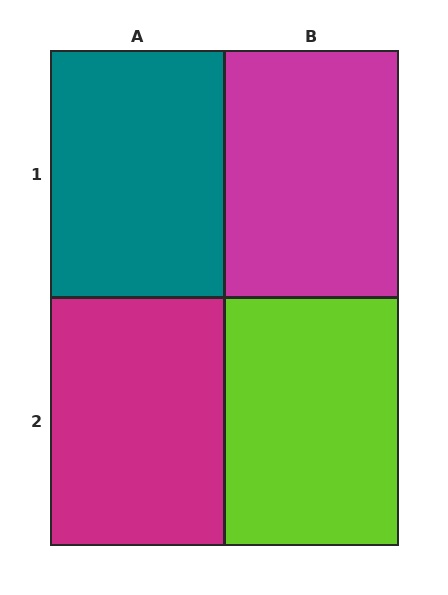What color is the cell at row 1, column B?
Magenta.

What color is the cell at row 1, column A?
Teal.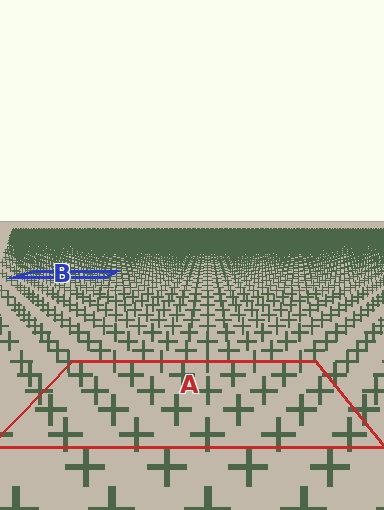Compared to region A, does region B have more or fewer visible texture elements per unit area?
Region B has more texture elements per unit area — they are packed more densely because it is farther away.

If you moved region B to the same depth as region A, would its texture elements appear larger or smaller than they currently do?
They would appear larger. At a closer depth, the same texture elements are projected at a bigger on-screen size.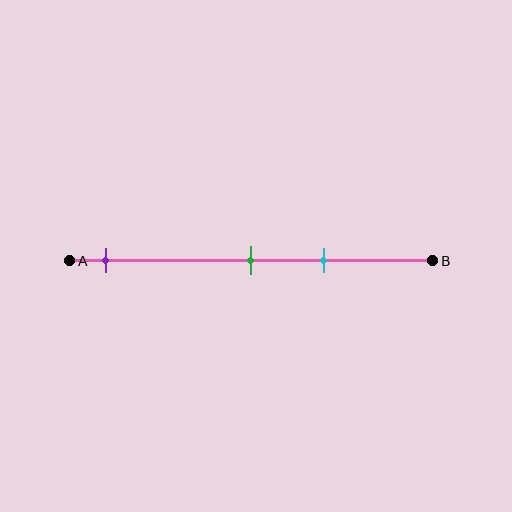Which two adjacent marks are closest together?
The green and cyan marks are the closest adjacent pair.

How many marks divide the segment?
There are 3 marks dividing the segment.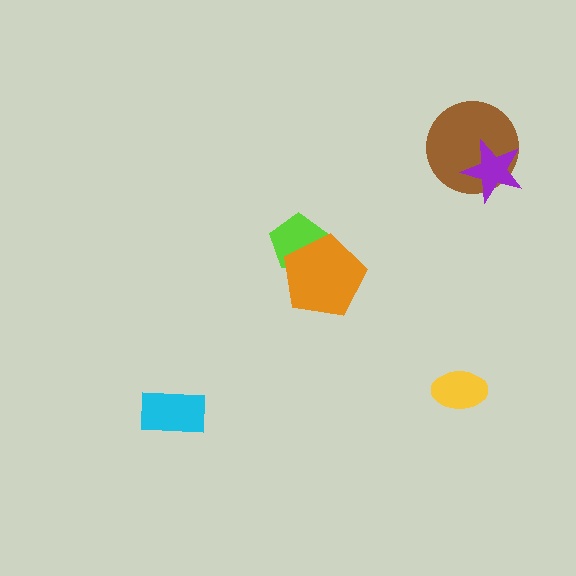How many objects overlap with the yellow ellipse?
0 objects overlap with the yellow ellipse.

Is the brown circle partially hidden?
Yes, it is partially covered by another shape.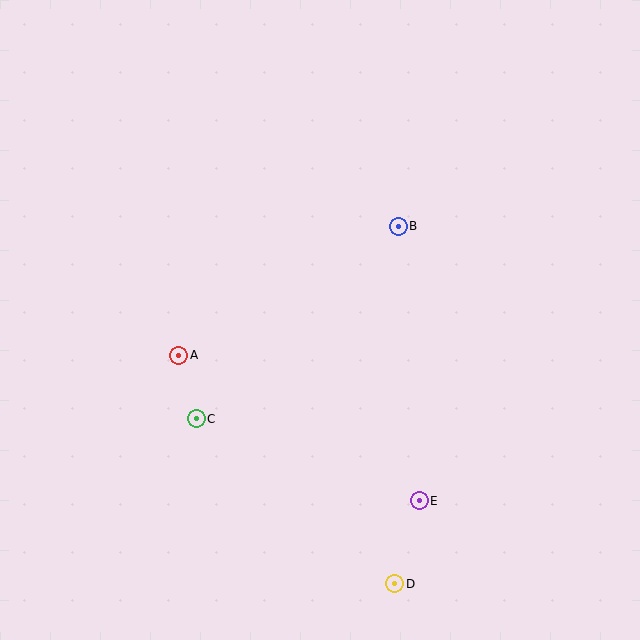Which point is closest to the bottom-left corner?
Point C is closest to the bottom-left corner.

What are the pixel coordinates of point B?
Point B is at (398, 226).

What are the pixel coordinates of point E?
Point E is at (419, 501).